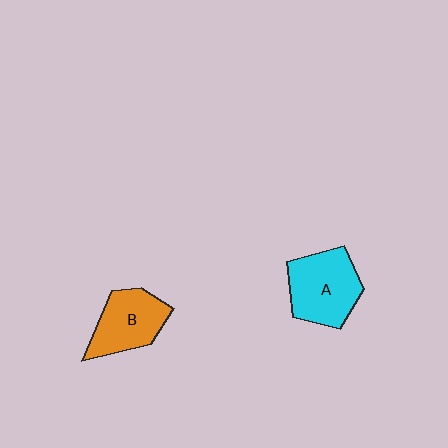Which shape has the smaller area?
Shape B (orange).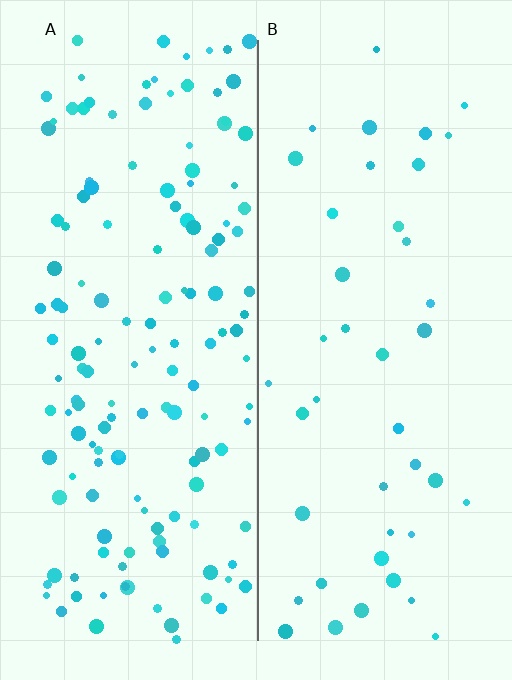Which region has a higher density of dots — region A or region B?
A (the left).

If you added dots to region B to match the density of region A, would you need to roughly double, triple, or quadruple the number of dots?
Approximately triple.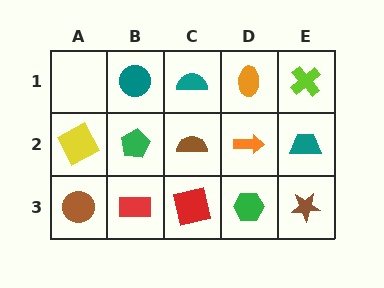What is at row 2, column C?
A brown semicircle.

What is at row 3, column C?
A red square.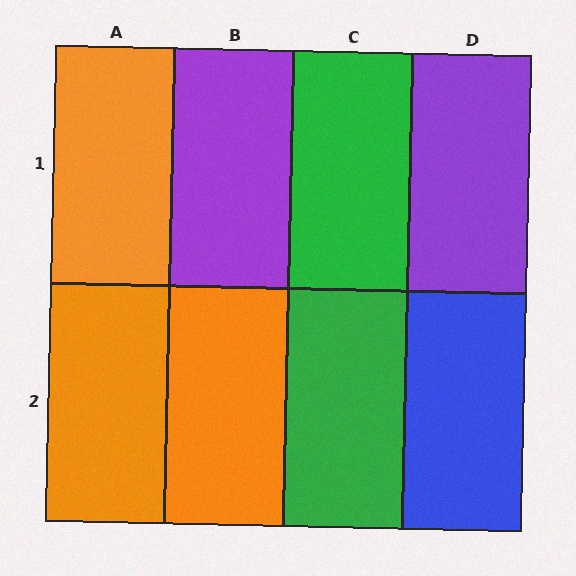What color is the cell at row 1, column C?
Green.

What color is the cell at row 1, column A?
Orange.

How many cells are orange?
3 cells are orange.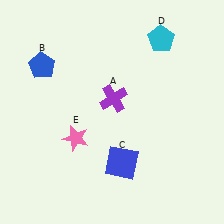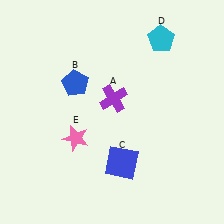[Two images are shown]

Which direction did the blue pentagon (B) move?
The blue pentagon (B) moved right.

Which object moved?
The blue pentagon (B) moved right.